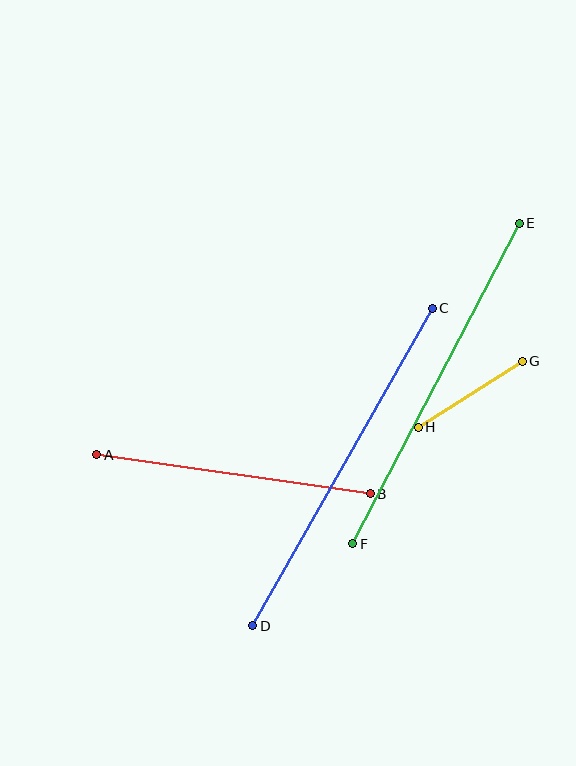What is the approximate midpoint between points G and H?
The midpoint is at approximately (470, 394) pixels.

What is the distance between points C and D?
The distance is approximately 365 pixels.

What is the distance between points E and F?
The distance is approximately 361 pixels.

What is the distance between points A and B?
The distance is approximately 276 pixels.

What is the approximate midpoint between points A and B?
The midpoint is at approximately (233, 474) pixels.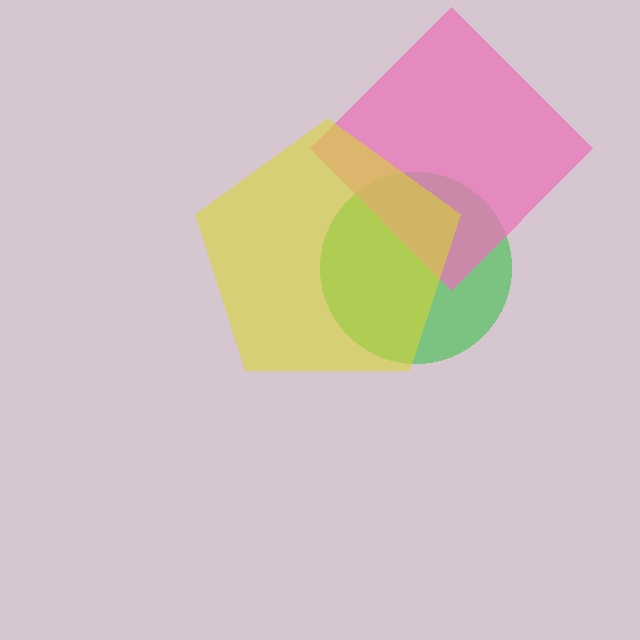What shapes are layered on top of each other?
The layered shapes are: a green circle, a pink diamond, a yellow pentagon.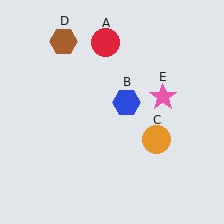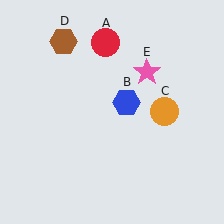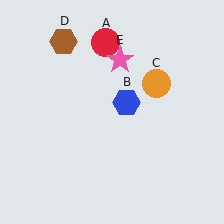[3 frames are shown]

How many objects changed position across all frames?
2 objects changed position: orange circle (object C), pink star (object E).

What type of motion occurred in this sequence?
The orange circle (object C), pink star (object E) rotated counterclockwise around the center of the scene.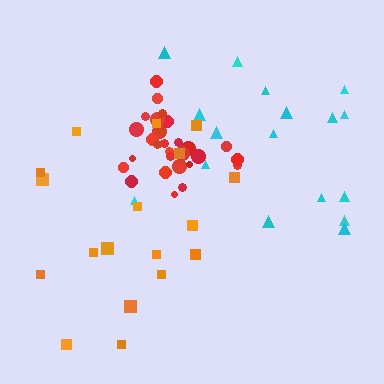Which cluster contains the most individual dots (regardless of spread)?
Red (29).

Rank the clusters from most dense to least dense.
red, orange, cyan.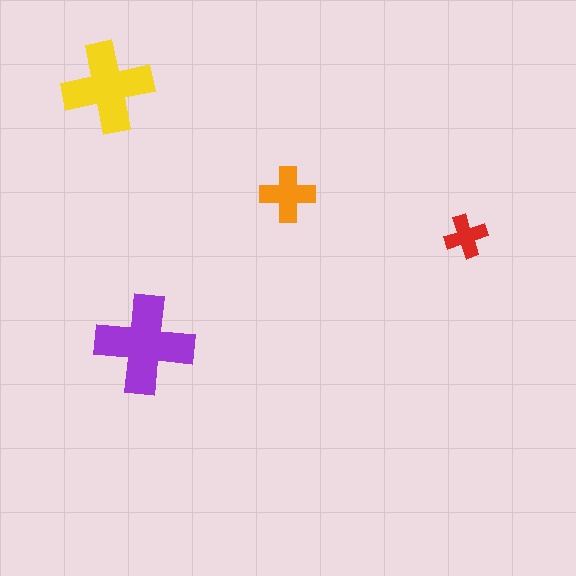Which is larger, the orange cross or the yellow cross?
The yellow one.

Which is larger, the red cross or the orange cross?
The orange one.